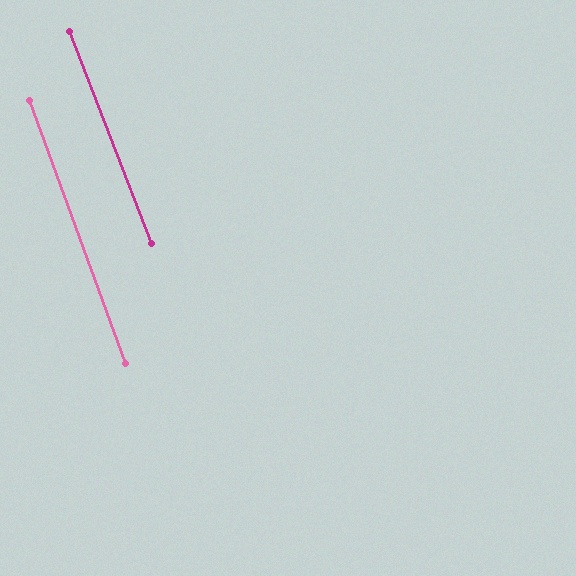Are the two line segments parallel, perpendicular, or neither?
Parallel — their directions differ by only 1.0°.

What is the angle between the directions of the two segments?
Approximately 1 degree.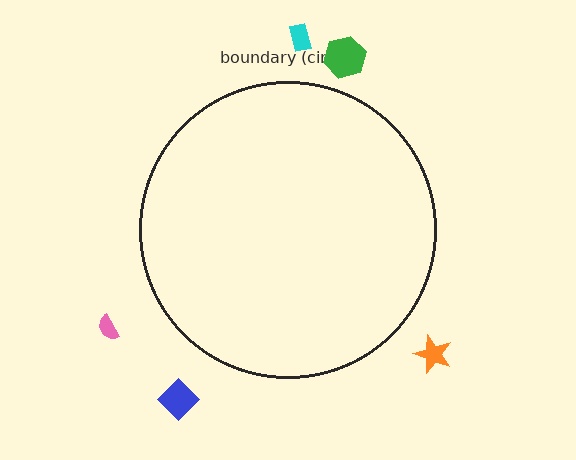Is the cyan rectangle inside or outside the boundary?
Outside.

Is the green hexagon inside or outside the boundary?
Outside.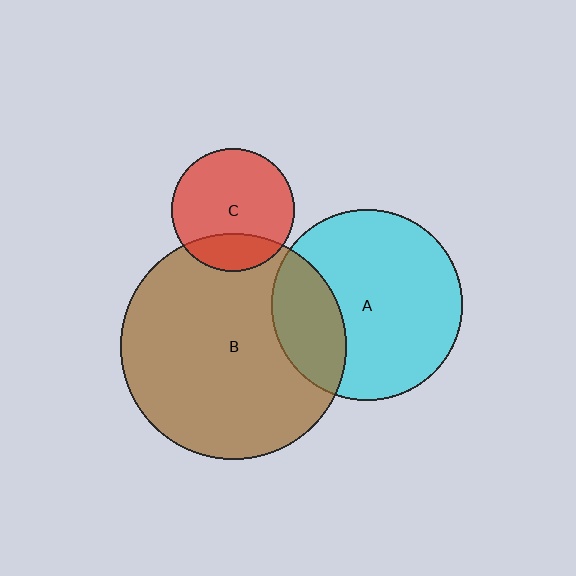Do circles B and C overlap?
Yes.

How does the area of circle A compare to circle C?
Approximately 2.4 times.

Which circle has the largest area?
Circle B (brown).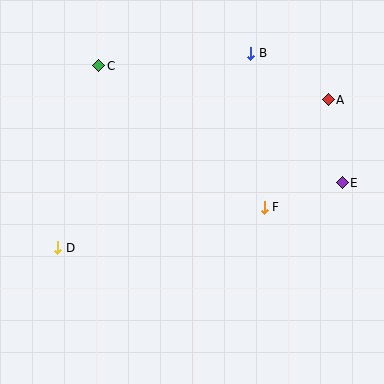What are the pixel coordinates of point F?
Point F is at (264, 207).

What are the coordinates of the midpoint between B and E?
The midpoint between B and E is at (297, 118).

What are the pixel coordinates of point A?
Point A is at (328, 100).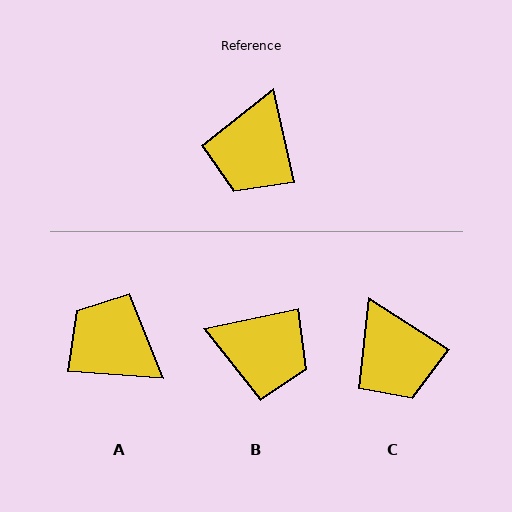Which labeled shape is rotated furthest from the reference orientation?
A, about 106 degrees away.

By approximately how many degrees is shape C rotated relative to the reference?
Approximately 45 degrees counter-clockwise.